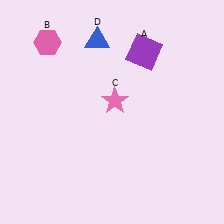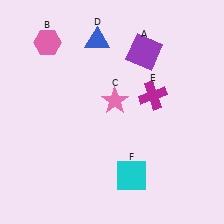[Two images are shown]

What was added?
A magenta cross (E), a cyan square (F) were added in Image 2.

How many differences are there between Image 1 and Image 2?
There are 2 differences between the two images.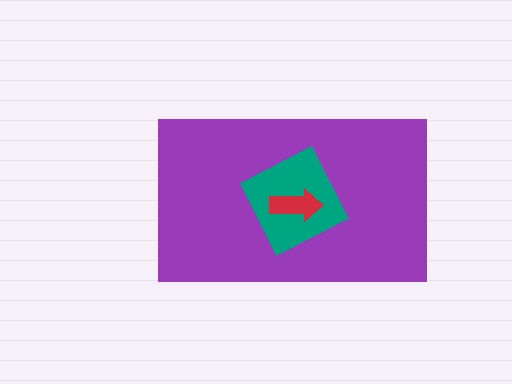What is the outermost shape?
The purple rectangle.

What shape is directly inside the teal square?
The red arrow.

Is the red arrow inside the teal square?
Yes.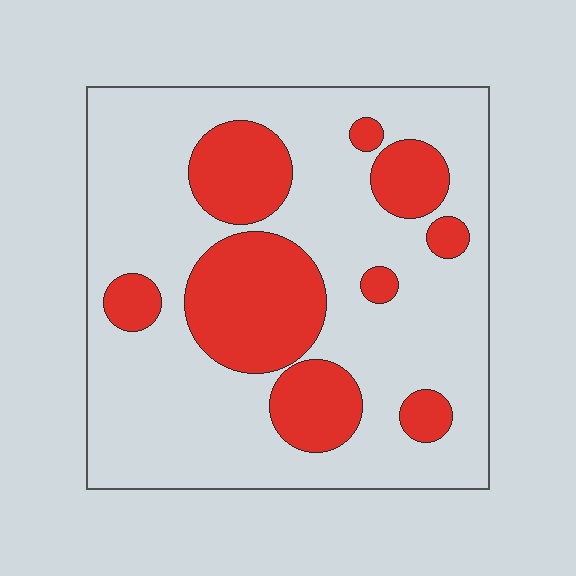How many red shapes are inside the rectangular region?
9.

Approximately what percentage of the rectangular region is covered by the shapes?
Approximately 30%.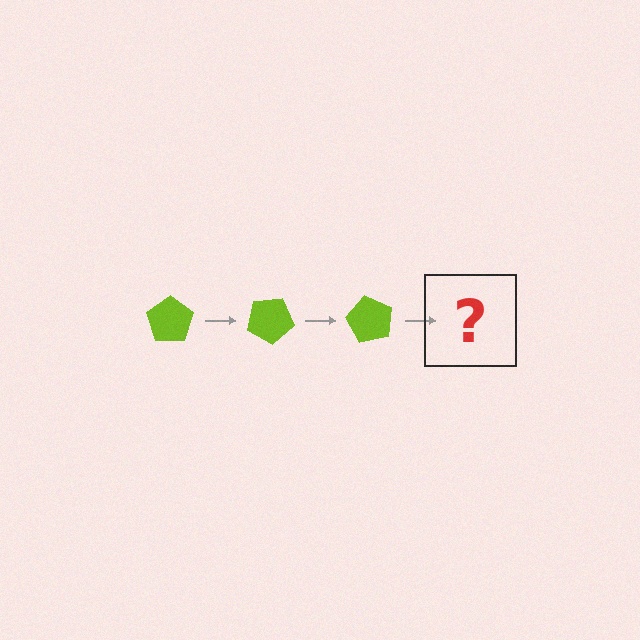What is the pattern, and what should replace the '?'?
The pattern is that the pentagon rotates 30 degrees each step. The '?' should be a lime pentagon rotated 90 degrees.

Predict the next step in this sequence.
The next step is a lime pentagon rotated 90 degrees.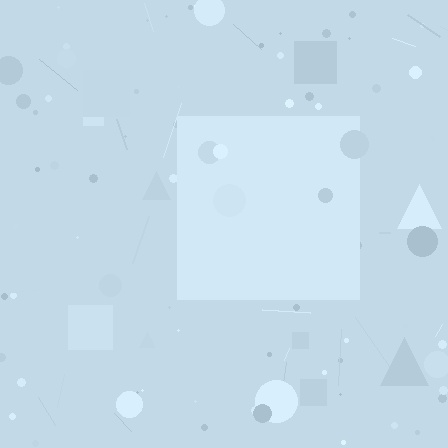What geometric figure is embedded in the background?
A square is embedded in the background.